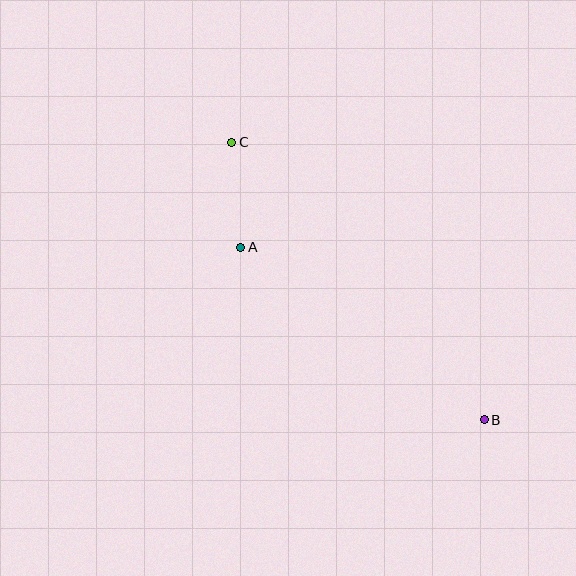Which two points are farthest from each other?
Points B and C are farthest from each other.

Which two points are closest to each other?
Points A and C are closest to each other.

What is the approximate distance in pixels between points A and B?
The distance between A and B is approximately 298 pixels.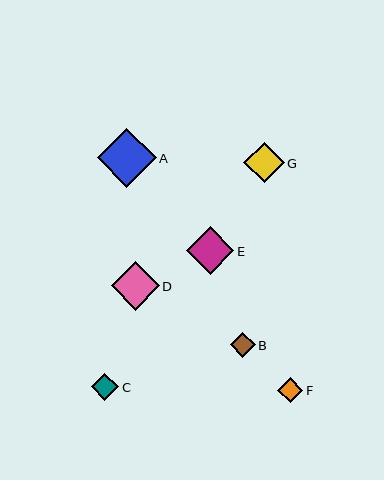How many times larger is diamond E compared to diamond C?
Diamond E is approximately 1.7 times the size of diamond C.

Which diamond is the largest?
Diamond A is the largest with a size of approximately 59 pixels.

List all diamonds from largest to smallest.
From largest to smallest: A, D, E, G, C, B, F.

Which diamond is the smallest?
Diamond F is the smallest with a size of approximately 25 pixels.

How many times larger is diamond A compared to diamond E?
Diamond A is approximately 1.2 times the size of diamond E.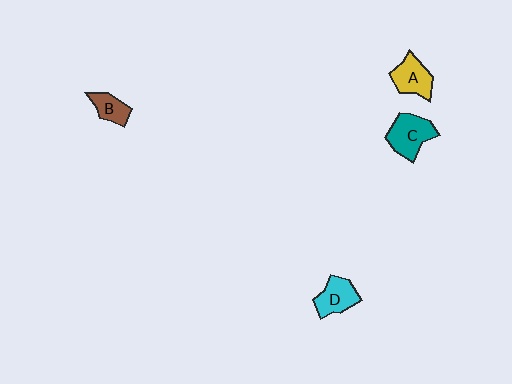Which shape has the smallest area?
Shape B (brown).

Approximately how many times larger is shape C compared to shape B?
Approximately 1.7 times.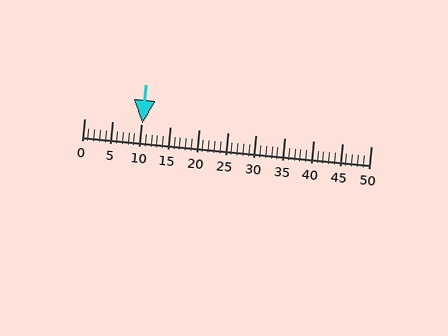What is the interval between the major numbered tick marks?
The major tick marks are spaced 5 units apart.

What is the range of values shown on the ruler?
The ruler shows values from 0 to 50.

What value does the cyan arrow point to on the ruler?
The cyan arrow points to approximately 10.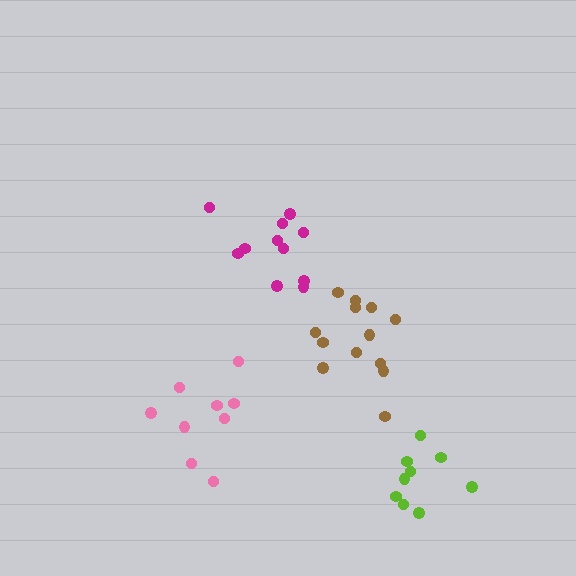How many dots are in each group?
Group 1: 13 dots, Group 2: 11 dots, Group 3: 9 dots, Group 4: 9 dots (42 total).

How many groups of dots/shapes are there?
There are 4 groups.